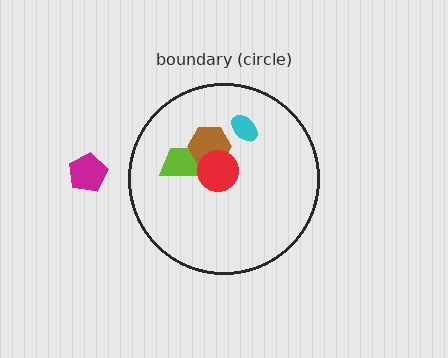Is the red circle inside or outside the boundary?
Inside.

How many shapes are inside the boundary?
4 inside, 1 outside.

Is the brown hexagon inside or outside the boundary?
Inside.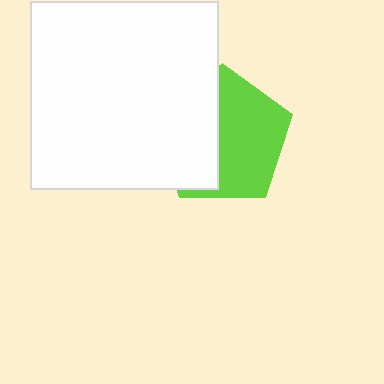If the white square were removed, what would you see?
You would see the complete lime pentagon.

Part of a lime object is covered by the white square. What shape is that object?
It is a pentagon.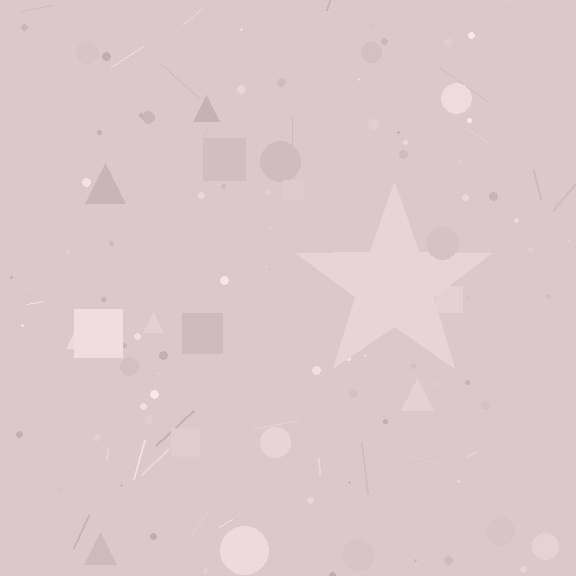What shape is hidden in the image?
A star is hidden in the image.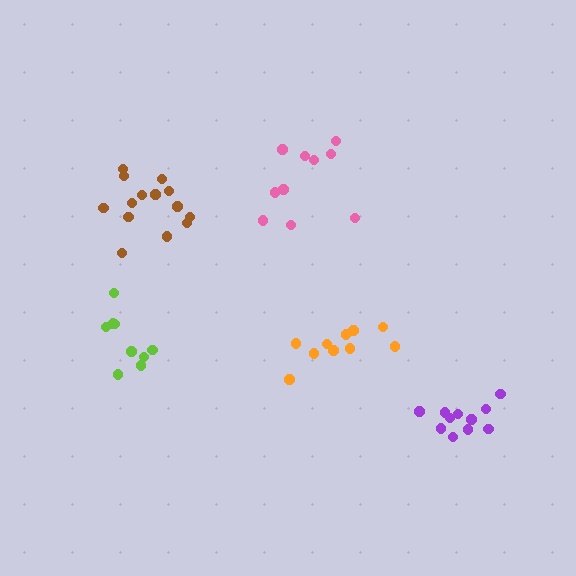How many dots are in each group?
Group 1: 9 dots, Group 2: 10 dots, Group 3: 14 dots, Group 4: 11 dots, Group 5: 10 dots (54 total).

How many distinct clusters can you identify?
There are 5 distinct clusters.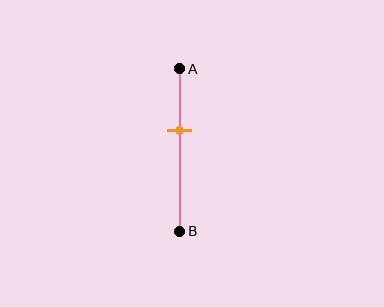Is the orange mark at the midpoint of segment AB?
No, the mark is at about 40% from A, not at the 50% midpoint.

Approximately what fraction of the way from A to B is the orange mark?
The orange mark is approximately 40% of the way from A to B.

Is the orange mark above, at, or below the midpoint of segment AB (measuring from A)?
The orange mark is above the midpoint of segment AB.